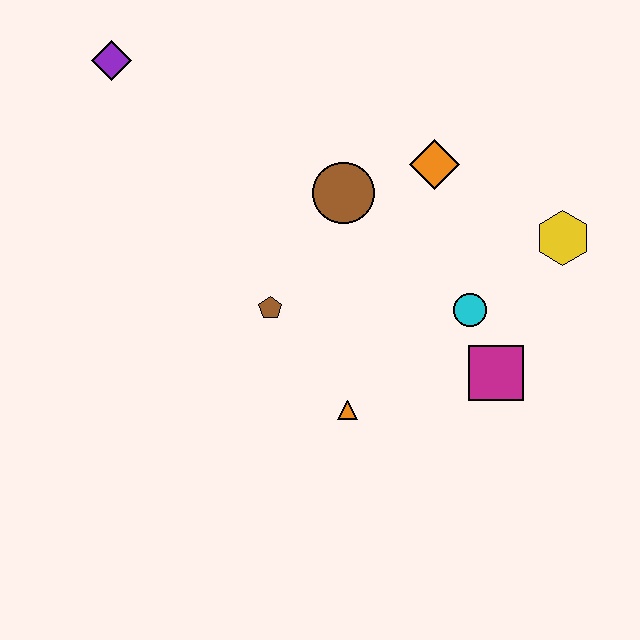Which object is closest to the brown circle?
The orange diamond is closest to the brown circle.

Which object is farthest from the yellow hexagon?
The purple diamond is farthest from the yellow hexagon.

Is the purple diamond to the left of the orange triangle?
Yes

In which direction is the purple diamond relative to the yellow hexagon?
The purple diamond is to the left of the yellow hexagon.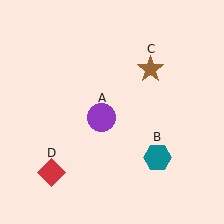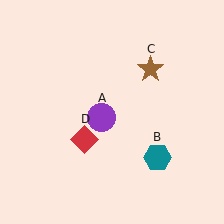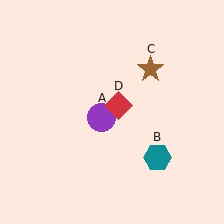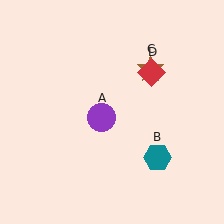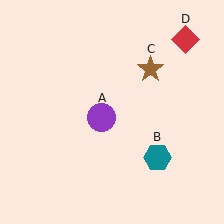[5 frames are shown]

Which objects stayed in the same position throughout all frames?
Purple circle (object A) and teal hexagon (object B) and brown star (object C) remained stationary.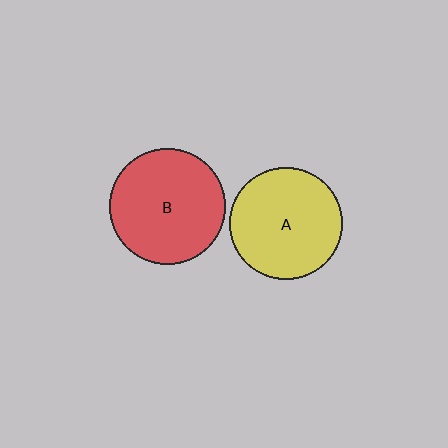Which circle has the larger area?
Circle B (red).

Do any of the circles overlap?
No, none of the circles overlap.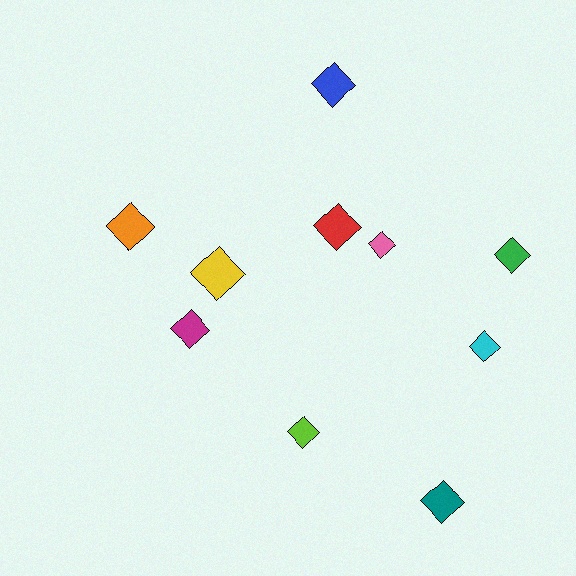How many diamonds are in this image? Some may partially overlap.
There are 10 diamonds.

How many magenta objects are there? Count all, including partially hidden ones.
There is 1 magenta object.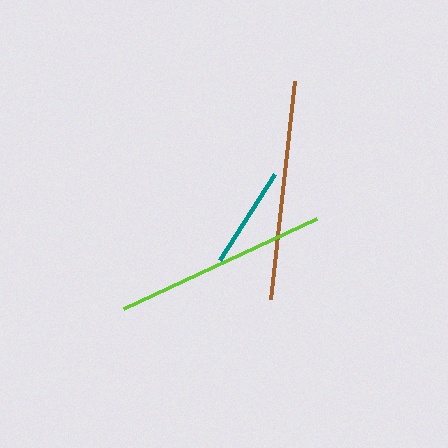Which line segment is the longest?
The brown line is the longest at approximately 219 pixels.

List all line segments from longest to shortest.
From longest to shortest: brown, lime, teal.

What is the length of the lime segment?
The lime segment is approximately 212 pixels long.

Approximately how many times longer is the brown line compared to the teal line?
The brown line is approximately 2.1 times the length of the teal line.